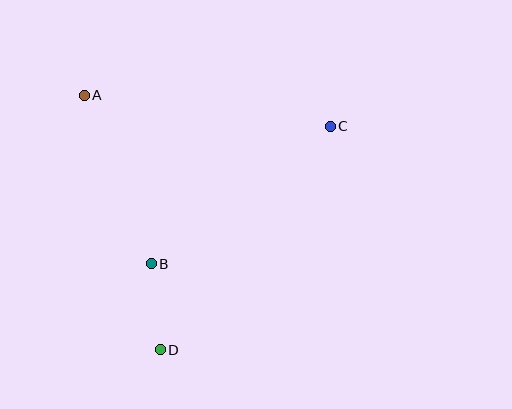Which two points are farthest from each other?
Points C and D are farthest from each other.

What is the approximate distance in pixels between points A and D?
The distance between A and D is approximately 265 pixels.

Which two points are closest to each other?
Points B and D are closest to each other.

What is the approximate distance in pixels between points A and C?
The distance between A and C is approximately 248 pixels.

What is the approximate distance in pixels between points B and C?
The distance between B and C is approximately 226 pixels.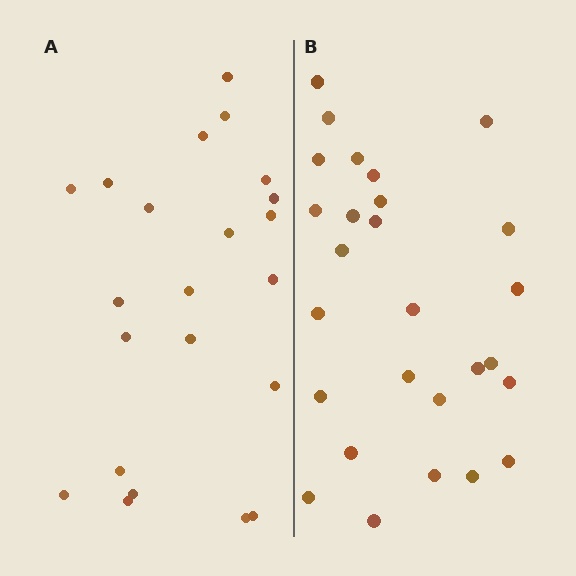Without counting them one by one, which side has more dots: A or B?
Region B (the right region) has more dots.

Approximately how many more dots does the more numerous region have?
Region B has about 5 more dots than region A.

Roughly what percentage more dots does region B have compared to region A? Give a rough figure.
About 25% more.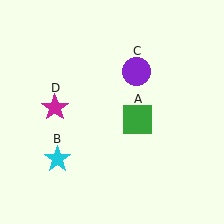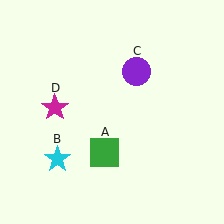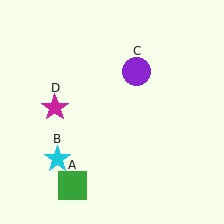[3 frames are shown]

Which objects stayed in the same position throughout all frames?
Cyan star (object B) and purple circle (object C) and magenta star (object D) remained stationary.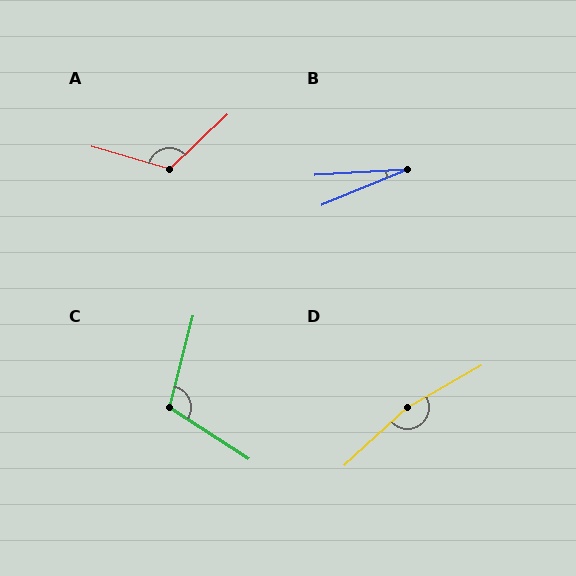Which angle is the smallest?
B, at approximately 19 degrees.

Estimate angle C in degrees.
Approximately 109 degrees.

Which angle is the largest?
D, at approximately 167 degrees.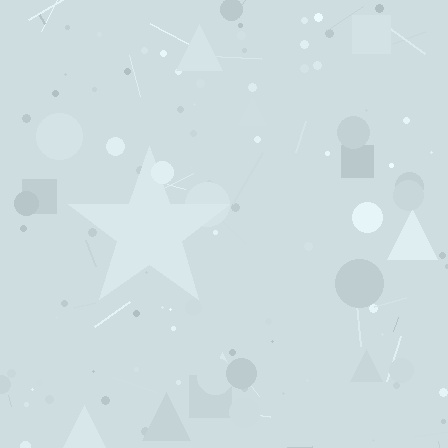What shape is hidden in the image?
A star is hidden in the image.